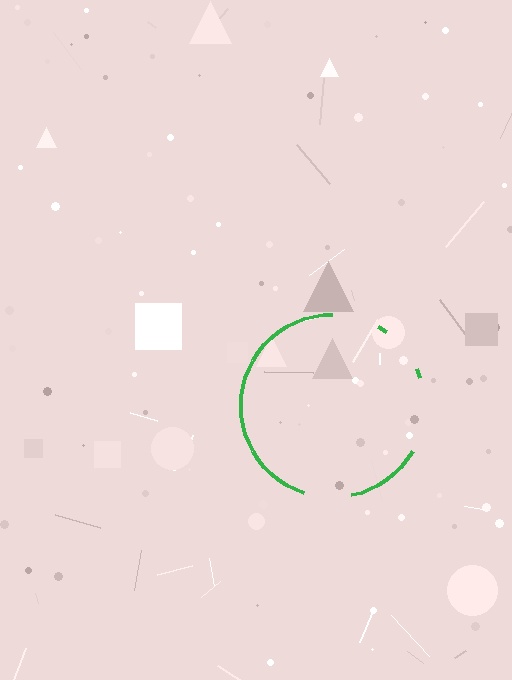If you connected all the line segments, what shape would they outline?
They would outline a circle.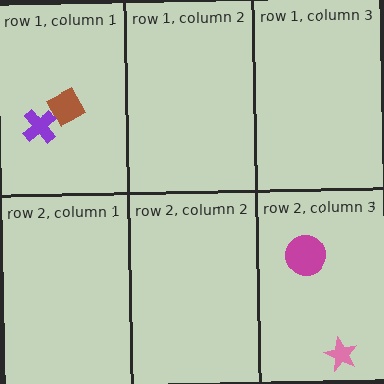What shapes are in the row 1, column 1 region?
The purple cross, the brown diamond.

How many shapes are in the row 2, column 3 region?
2.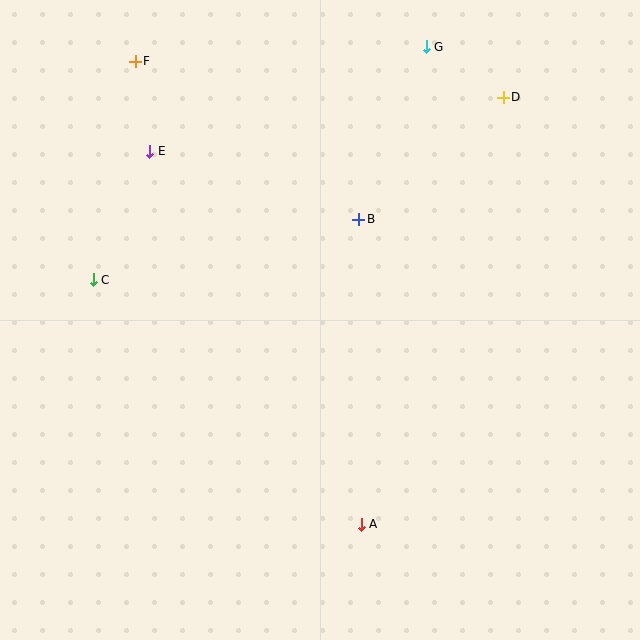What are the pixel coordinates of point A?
Point A is at (361, 524).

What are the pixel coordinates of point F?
Point F is at (135, 61).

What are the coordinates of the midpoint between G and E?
The midpoint between G and E is at (288, 99).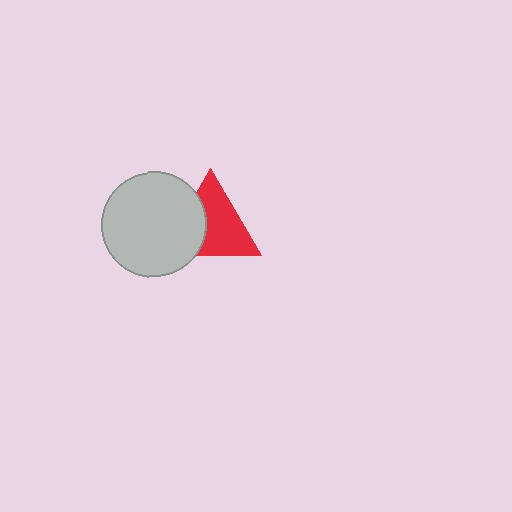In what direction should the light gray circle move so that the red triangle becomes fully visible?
The light gray circle should move left. That is the shortest direction to clear the overlap and leave the red triangle fully visible.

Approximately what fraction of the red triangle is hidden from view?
Roughly 36% of the red triangle is hidden behind the light gray circle.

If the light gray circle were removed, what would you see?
You would see the complete red triangle.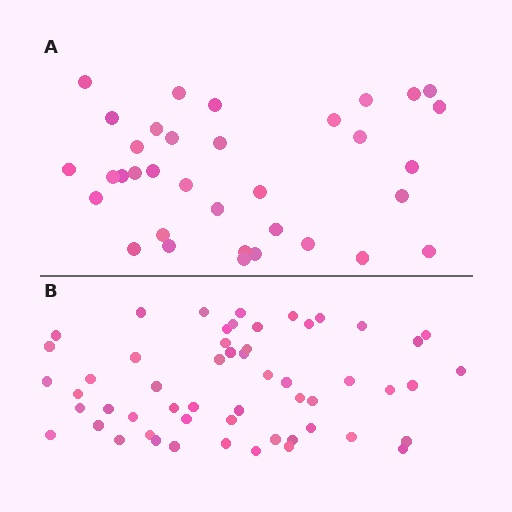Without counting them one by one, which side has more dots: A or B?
Region B (the bottom region) has more dots.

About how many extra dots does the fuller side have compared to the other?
Region B has approximately 20 more dots than region A.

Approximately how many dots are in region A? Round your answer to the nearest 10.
About 40 dots. (The exact count is 35, which rounds to 40.)